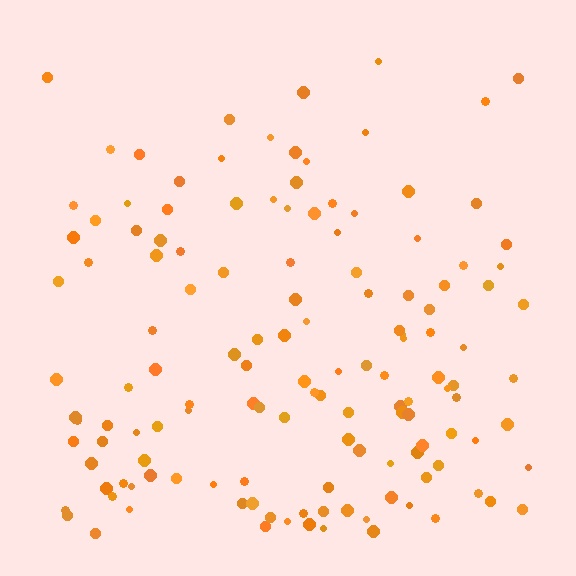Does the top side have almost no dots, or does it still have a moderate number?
Still a moderate number, just noticeably fewer than the bottom.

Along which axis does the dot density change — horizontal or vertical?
Vertical.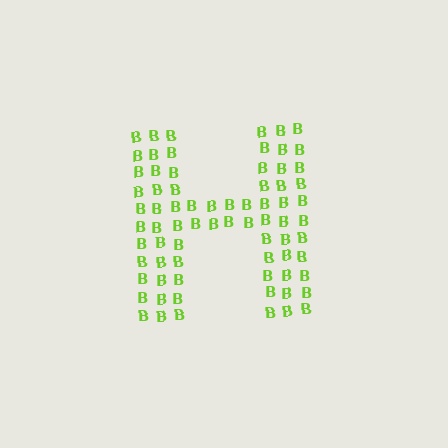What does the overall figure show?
The overall figure shows the letter H.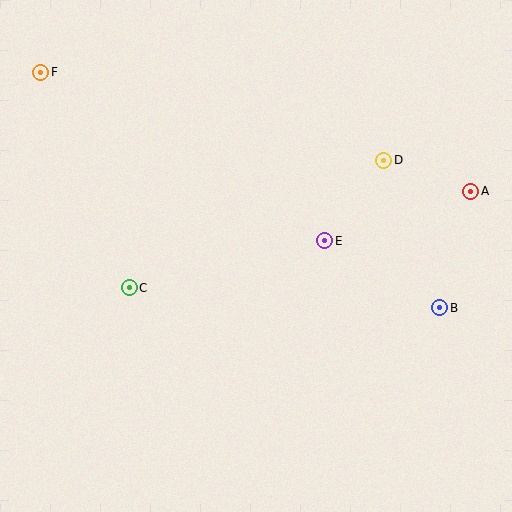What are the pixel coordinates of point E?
Point E is at (325, 241).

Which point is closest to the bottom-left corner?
Point C is closest to the bottom-left corner.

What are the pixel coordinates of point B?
Point B is at (440, 308).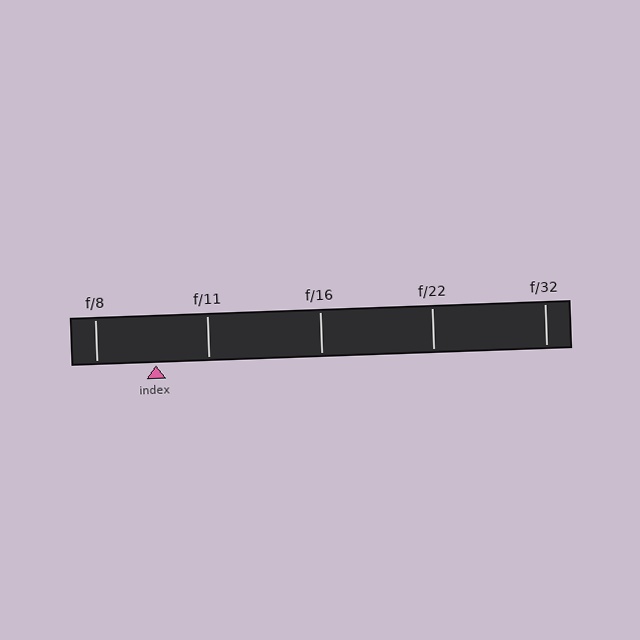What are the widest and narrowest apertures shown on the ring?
The widest aperture shown is f/8 and the narrowest is f/32.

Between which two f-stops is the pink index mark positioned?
The index mark is between f/8 and f/11.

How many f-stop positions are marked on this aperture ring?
There are 5 f-stop positions marked.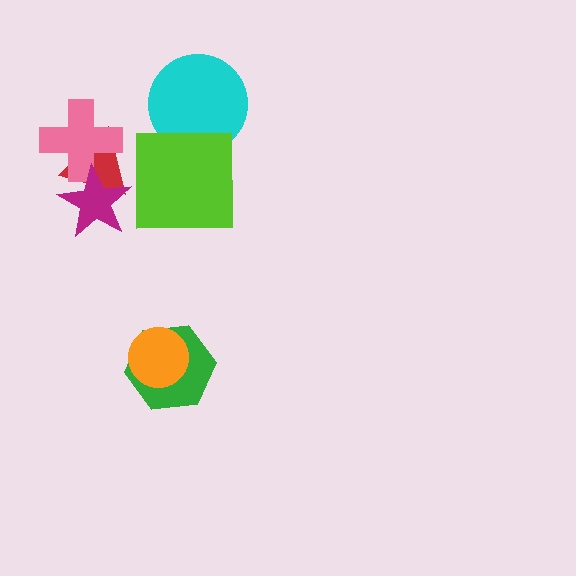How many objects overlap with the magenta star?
2 objects overlap with the magenta star.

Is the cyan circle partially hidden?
Yes, it is partially covered by another shape.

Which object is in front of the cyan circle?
The lime square is in front of the cyan circle.